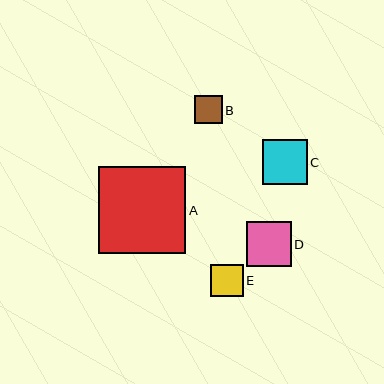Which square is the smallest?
Square B is the smallest with a size of approximately 28 pixels.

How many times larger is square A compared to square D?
Square A is approximately 1.9 times the size of square D.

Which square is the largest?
Square A is the largest with a size of approximately 87 pixels.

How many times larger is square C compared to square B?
Square C is approximately 1.6 times the size of square B.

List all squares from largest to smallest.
From largest to smallest: A, D, C, E, B.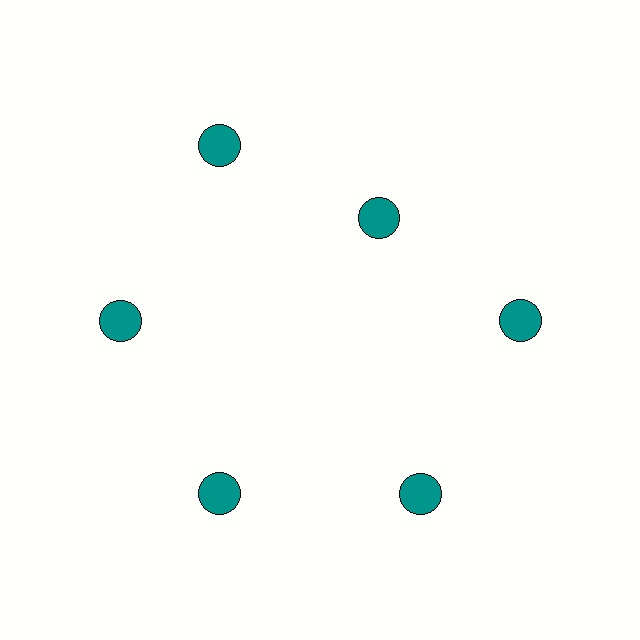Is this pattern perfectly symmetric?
No. The 6 teal circles are arranged in a ring, but one element near the 1 o'clock position is pulled inward toward the center, breaking the 6-fold rotational symmetry.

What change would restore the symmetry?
The symmetry would be restored by moving it outward, back onto the ring so that all 6 circles sit at equal angles and equal distance from the center.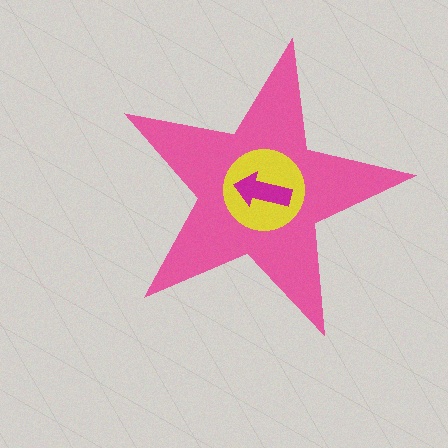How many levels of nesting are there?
3.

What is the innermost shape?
The magenta arrow.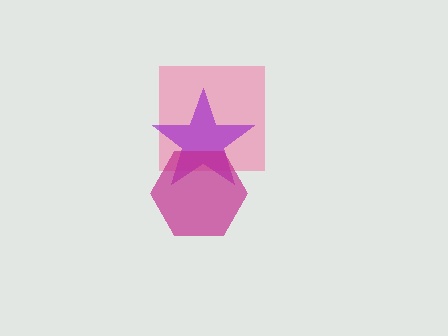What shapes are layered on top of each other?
The layered shapes are: a pink square, a purple star, a magenta hexagon.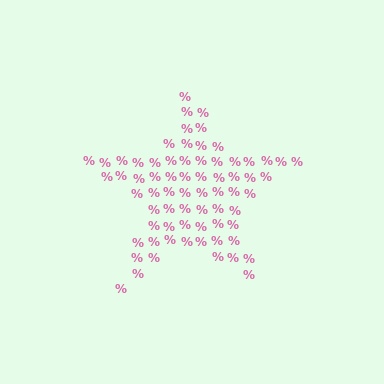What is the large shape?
The large shape is a star.